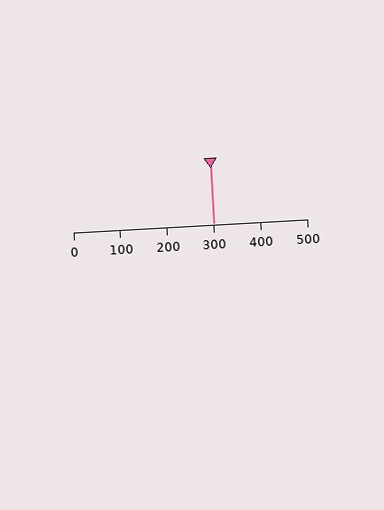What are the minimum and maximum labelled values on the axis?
The axis runs from 0 to 500.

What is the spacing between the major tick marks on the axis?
The major ticks are spaced 100 apart.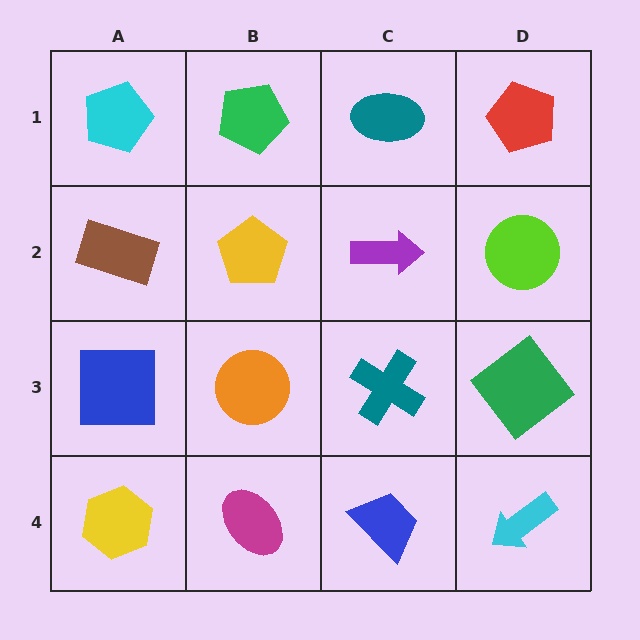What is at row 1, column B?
A green pentagon.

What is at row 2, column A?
A brown rectangle.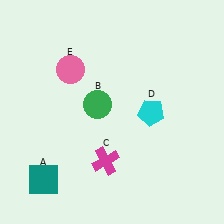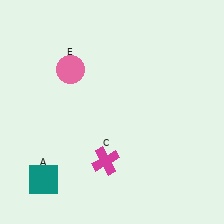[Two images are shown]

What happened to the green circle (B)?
The green circle (B) was removed in Image 2. It was in the top-left area of Image 1.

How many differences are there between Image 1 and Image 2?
There are 2 differences between the two images.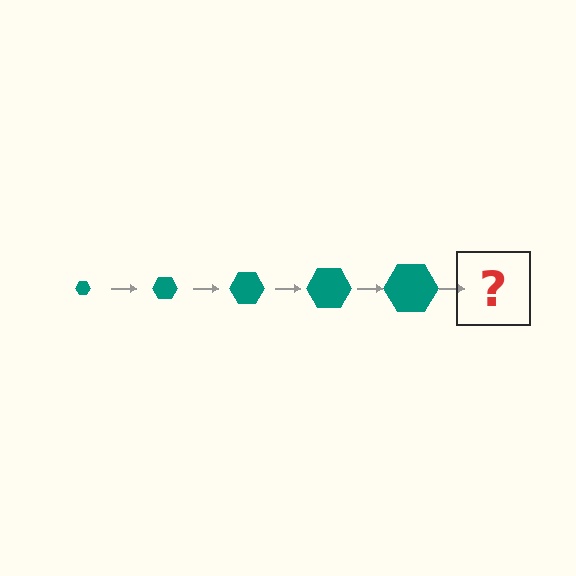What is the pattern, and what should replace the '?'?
The pattern is that the hexagon gets progressively larger each step. The '?' should be a teal hexagon, larger than the previous one.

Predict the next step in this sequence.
The next step is a teal hexagon, larger than the previous one.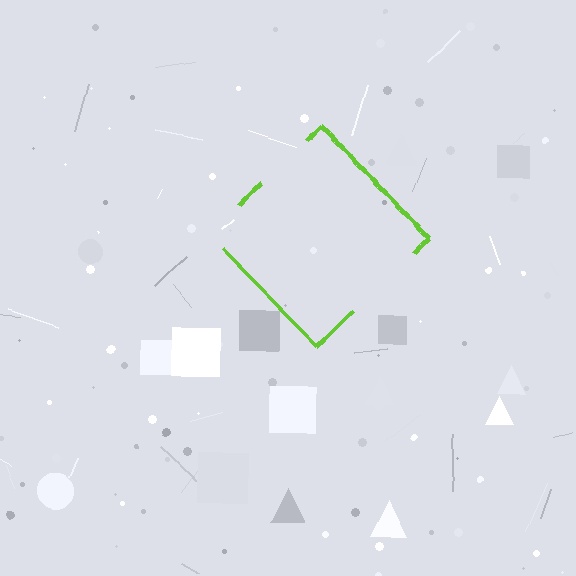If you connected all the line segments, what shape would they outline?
They would outline a diamond.